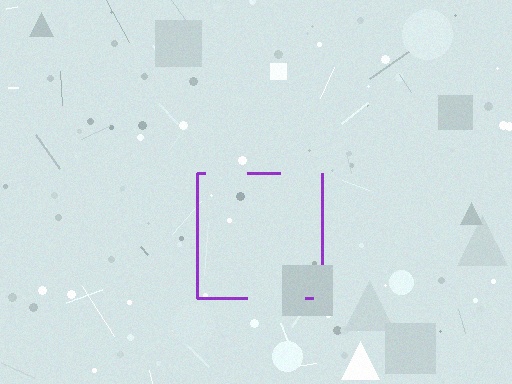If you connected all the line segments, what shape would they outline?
They would outline a square.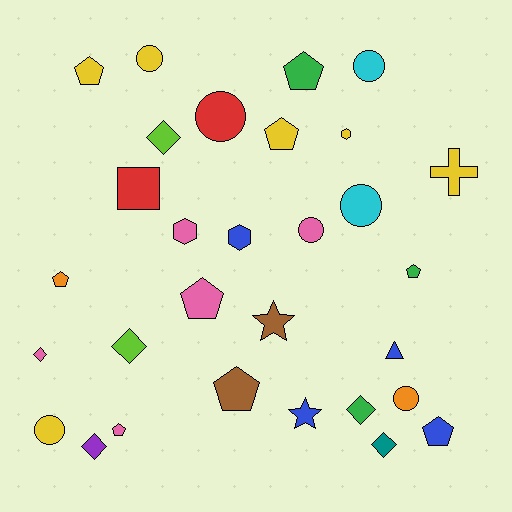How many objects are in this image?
There are 30 objects.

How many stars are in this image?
There are 2 stars.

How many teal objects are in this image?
There is 1 teal object.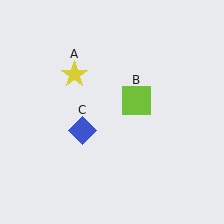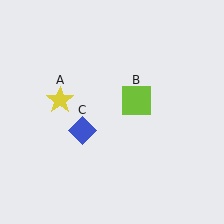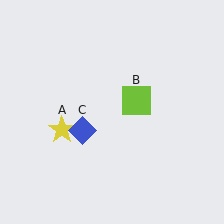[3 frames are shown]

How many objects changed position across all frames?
1 object changed position: yellow star (object A).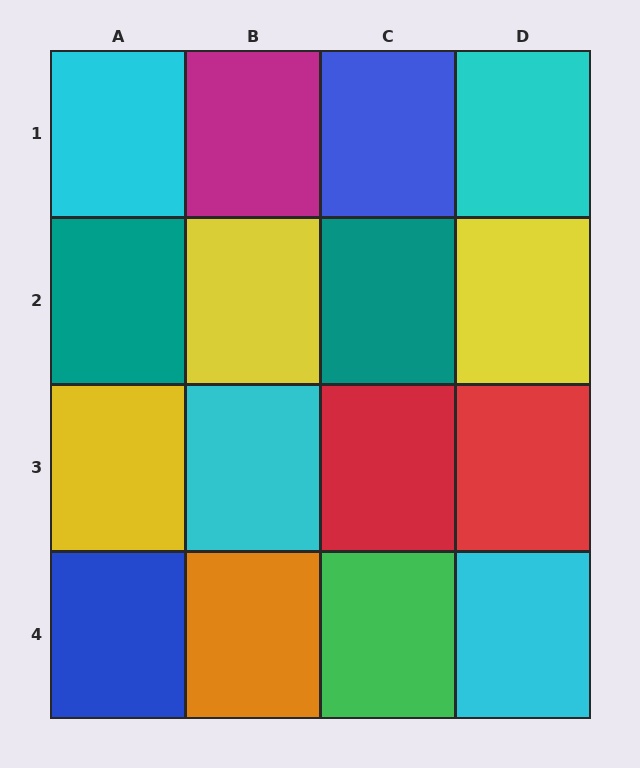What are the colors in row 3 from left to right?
Yellow, cyan, red, red.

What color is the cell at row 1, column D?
Cyan.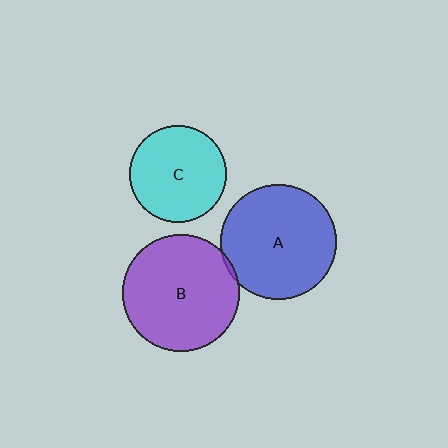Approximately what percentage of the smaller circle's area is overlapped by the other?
Approximately 5%.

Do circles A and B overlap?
Yes.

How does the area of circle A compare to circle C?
Approximately 1.4 times.